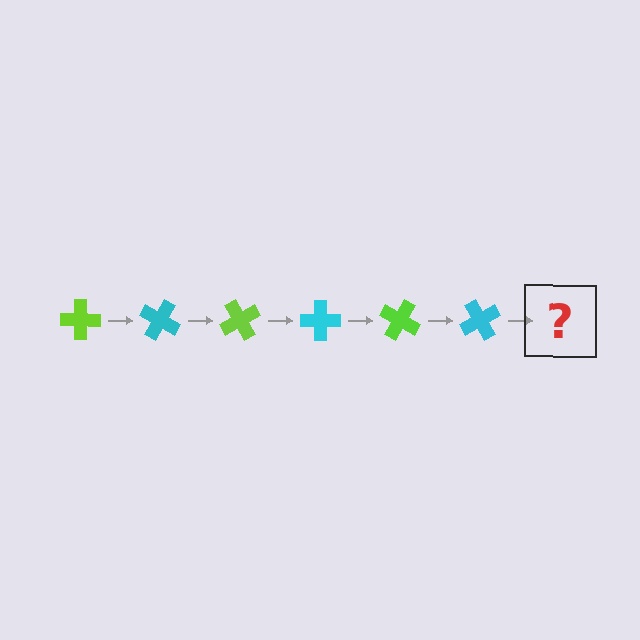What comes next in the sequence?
The next element should be a lime cross, rotated 180 degrees from the start.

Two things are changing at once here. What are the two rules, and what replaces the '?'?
The two rules are that it rotates 30 degrees each step and the color cycles through lime and cyan. The '?' should be a lime cross, rotated 180 degrees from the start.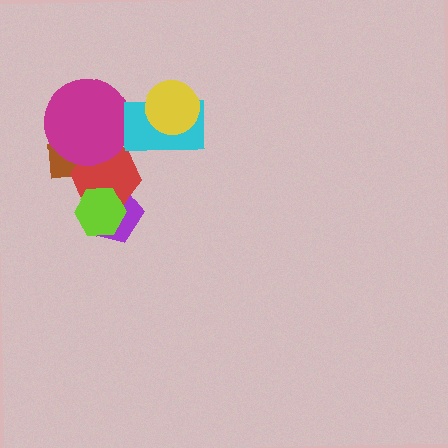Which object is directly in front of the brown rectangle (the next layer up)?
The red hexagon is directly in front of the brown rectangle.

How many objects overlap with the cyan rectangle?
1 object overlaps with the cyan rectangle.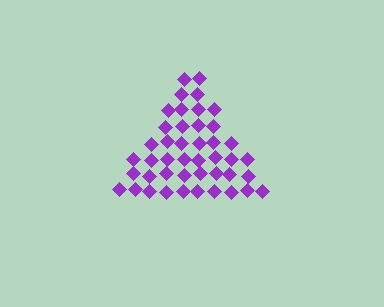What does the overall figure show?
The overall figure shows a triangle.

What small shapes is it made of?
It is made of small diamonds.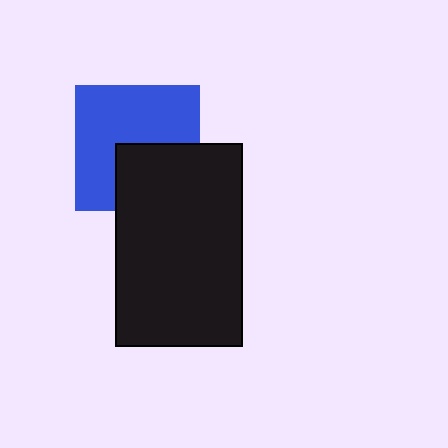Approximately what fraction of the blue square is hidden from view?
Roughly 37% of the blue square is hidden behind the black rectangle.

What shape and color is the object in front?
The object in front is a black rectangle.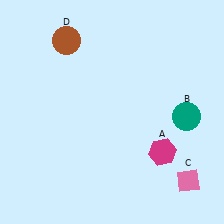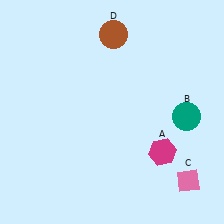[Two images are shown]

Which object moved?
The brown circle (D) moved right.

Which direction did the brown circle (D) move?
The brown circle (D) moved right.